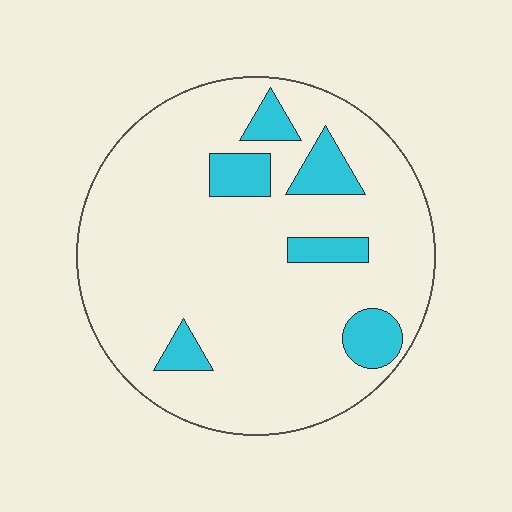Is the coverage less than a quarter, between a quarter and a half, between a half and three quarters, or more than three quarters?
Less than a quarter.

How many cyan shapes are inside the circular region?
6.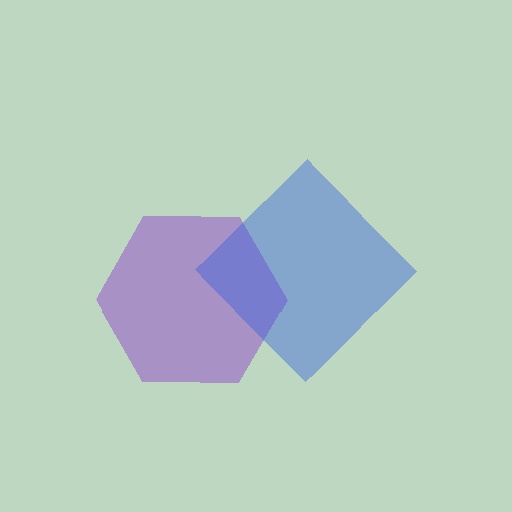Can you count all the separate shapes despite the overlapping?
Yes, there are 2 separate shapes.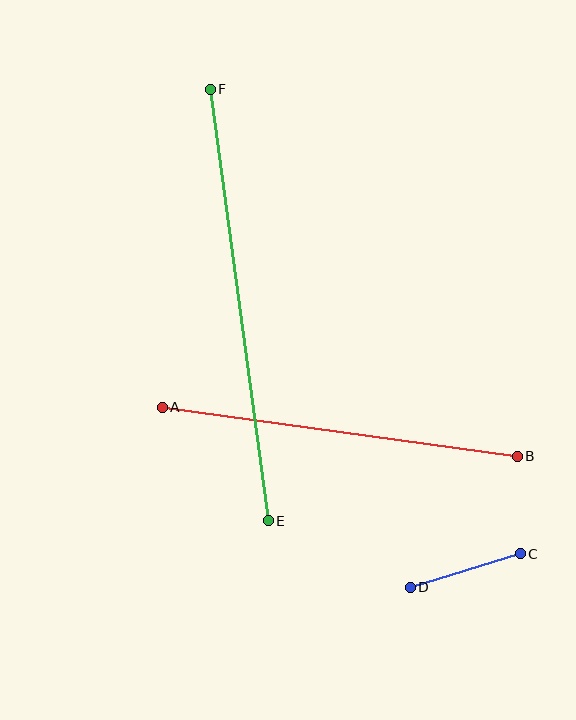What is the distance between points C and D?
The distance is approximately 115 pixels.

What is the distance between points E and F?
The distance is approximately 435 pixels.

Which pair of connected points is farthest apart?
Points E and F are farthest apart.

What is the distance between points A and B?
The distance is approximately 358 pixels.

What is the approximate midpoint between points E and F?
The midpoint is at approximately (239, 305) pixels.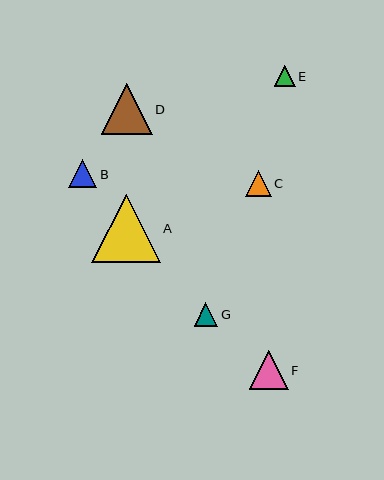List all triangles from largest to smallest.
From largest to smallest: A, D, F, B, C, G, E.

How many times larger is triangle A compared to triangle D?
Triangle A is approximately 1.3 times the size of triangle D.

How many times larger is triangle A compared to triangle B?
Triangle A is approximately 2.4 times the size of triangle B.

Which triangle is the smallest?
Triangle E is the smallest with a size of approximately 21 pixels.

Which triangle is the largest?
Triangle A is the largest with a size of approximately 69 pixels.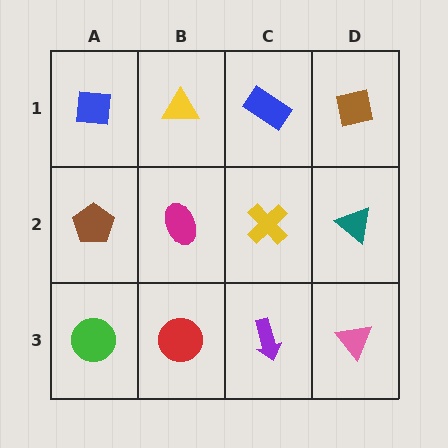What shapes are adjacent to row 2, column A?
A blue square (row 1, column A), a green circle (row 3, column A), a magenta ellipse (row 2, column B).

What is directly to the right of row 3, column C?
A pink triangle.